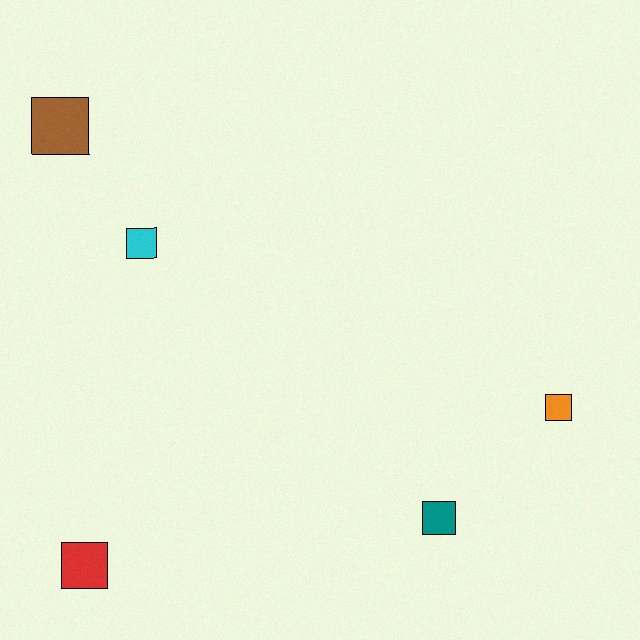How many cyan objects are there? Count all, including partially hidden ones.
There is 1 cyan object.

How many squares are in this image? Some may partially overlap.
There are 5 squares.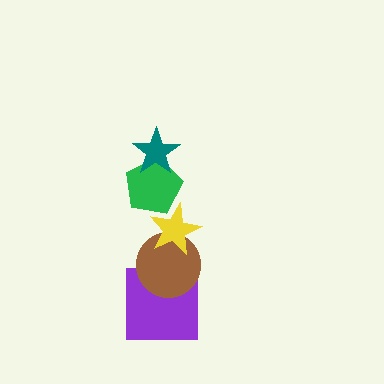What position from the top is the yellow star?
The yellow star is 3rd from the top.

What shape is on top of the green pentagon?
The teal star is on top of the green pentagon.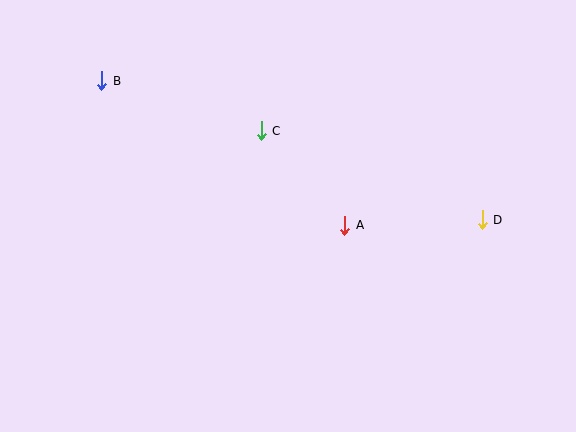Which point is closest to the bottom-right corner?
Point D is closest to the bottom-right corner.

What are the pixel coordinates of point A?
Point A is at (345, 225).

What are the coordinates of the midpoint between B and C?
The midpoint between B and C is at (181, 106).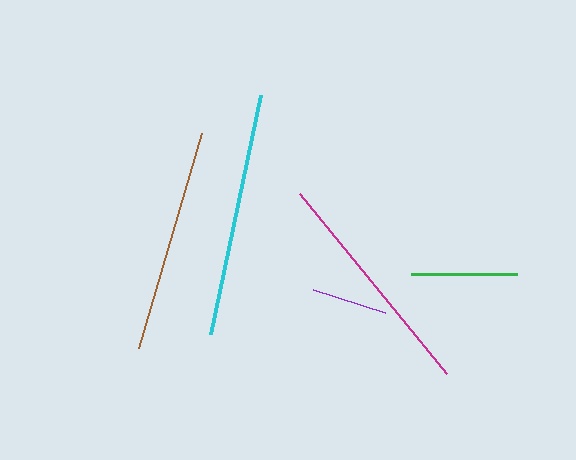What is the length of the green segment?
The green segment is approximately 106 pixels long.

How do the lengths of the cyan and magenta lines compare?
The cyan and magenta lines are approximately the same length.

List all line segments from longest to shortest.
From longest to shortest: cyan, magenta, brown, green, purple.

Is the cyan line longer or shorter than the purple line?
The cyan line is longer than the purple line.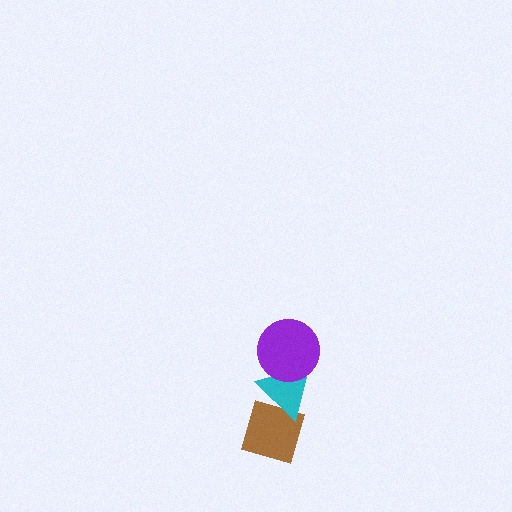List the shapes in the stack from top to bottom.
From top to bottom: the purple circle, the cyan triangle, the brown diamond.